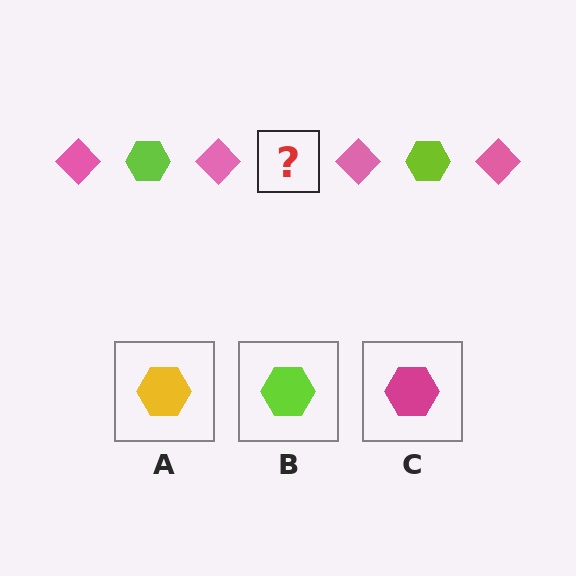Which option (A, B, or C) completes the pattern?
B.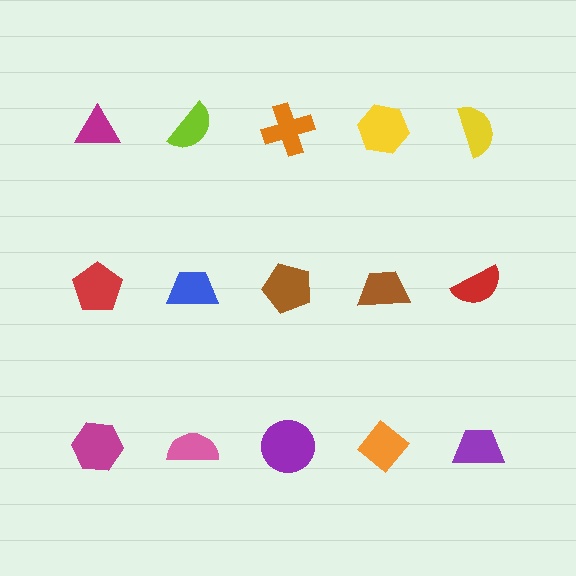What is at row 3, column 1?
A magenta hexagon.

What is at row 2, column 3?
A brown pentagon.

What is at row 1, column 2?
A lime semicircle.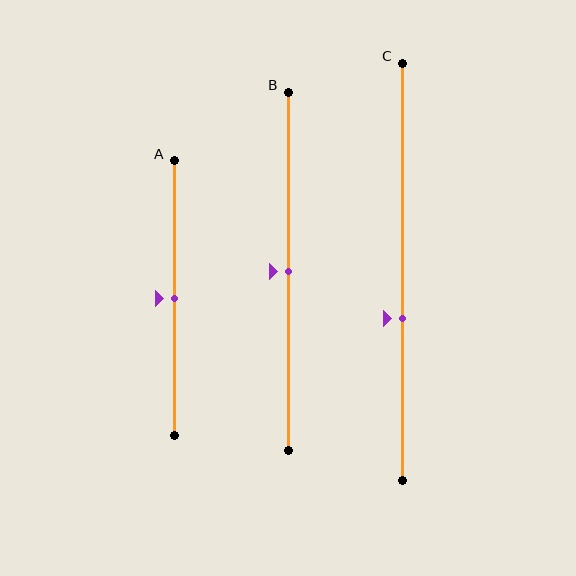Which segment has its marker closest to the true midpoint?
Segment A has its marker closest to the true midpoint.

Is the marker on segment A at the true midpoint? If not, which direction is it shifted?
Yes, the marker on segment A is at the true midpoint.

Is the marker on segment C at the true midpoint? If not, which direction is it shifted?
No, the marker on segment C is shifted downward by about 11% of the segment length.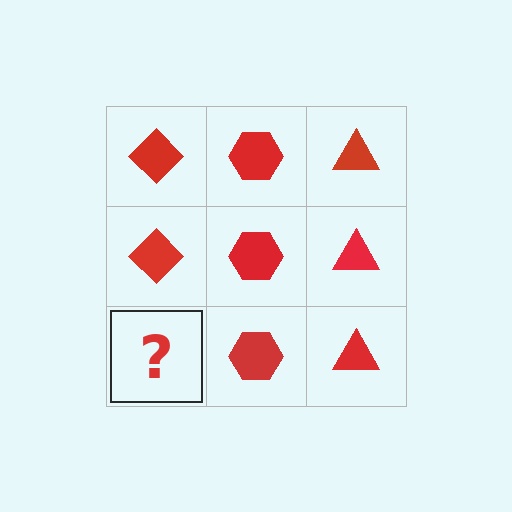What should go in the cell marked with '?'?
The missing cell should contain a red diamond.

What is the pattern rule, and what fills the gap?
The rule is that each column has a consistent shape. The gap should be filled with a red diamond.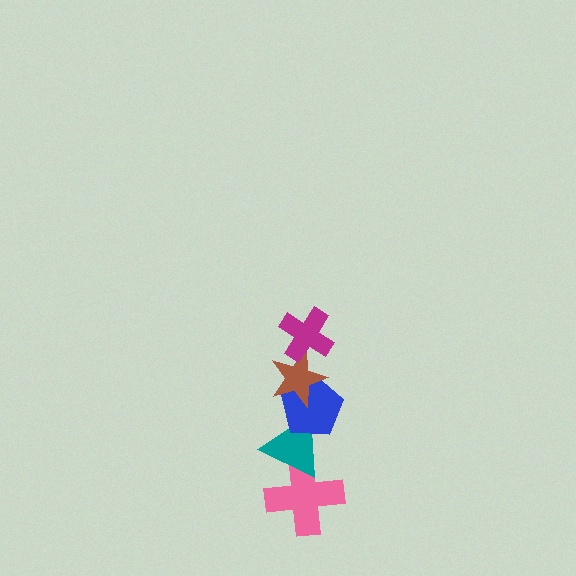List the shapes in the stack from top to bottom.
From top to bottom: the magenta cross, the brown star, the blue pentagon, the teal triangle, the pink cross.